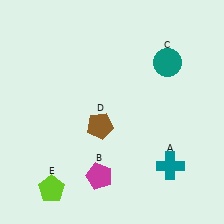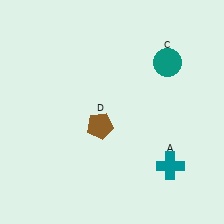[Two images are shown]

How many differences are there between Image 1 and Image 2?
There are 2 differences between the two images.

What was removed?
The magenta pentagon (B), the lime pentagon (E) were removed in Image 2.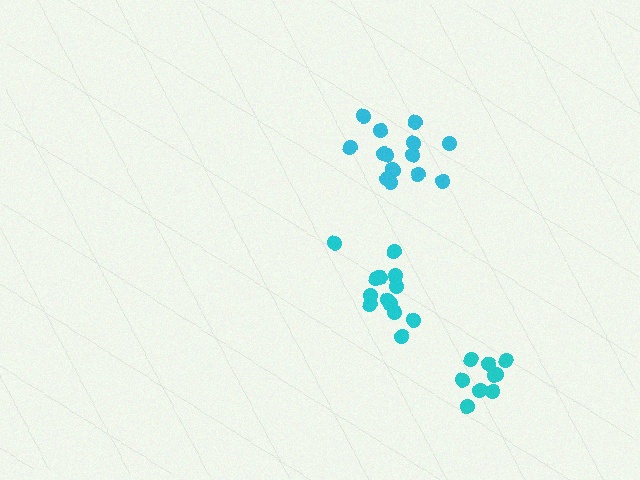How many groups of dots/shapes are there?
There are 3 groups.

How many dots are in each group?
Group 1: 15 dots, Group 2: 14 dots, Group 3: 9 dots (38 total).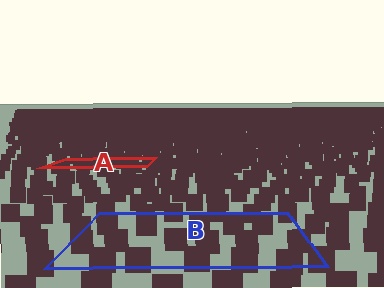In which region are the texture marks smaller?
The texture marks are smaller in region A, because it is farther away.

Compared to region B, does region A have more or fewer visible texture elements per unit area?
Region A has more texture elements per unit area — they are packed more densely because it is farther away.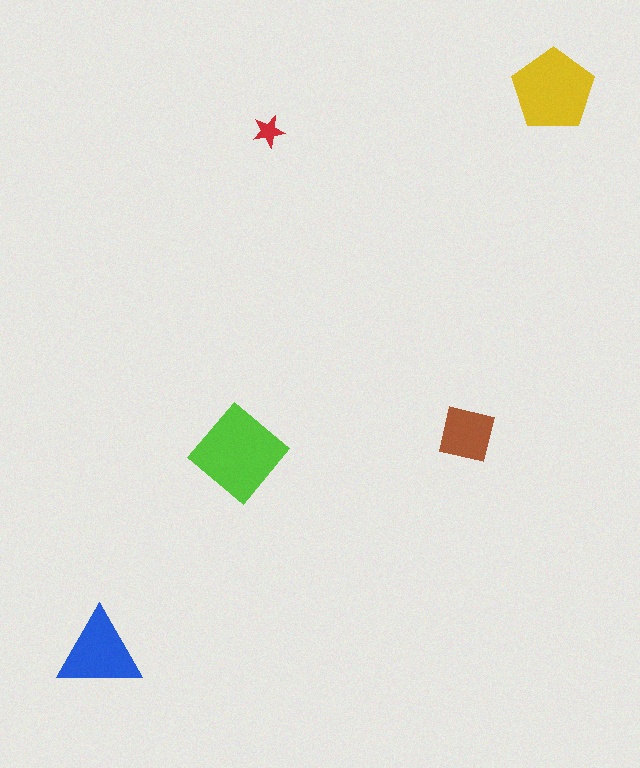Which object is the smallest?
The red star.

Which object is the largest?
The lime diamond.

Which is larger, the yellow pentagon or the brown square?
The yellow pentagon.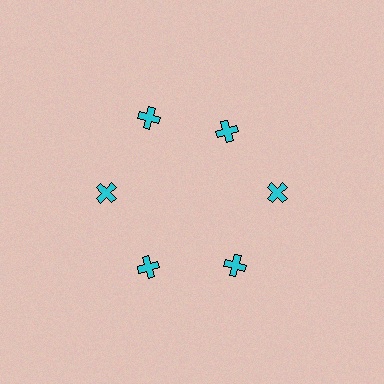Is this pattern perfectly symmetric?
No. The 6 cyan crosses are arranged in a ring, but one element near the 1 o'clock position is pulled inward toward the center, breaking the 6-fold rotational symmetry.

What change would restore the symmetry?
The symmetry would be restored by moving it outward, back onto the ring so that all 6 crosses sit at equal angles and equal distance from the center.